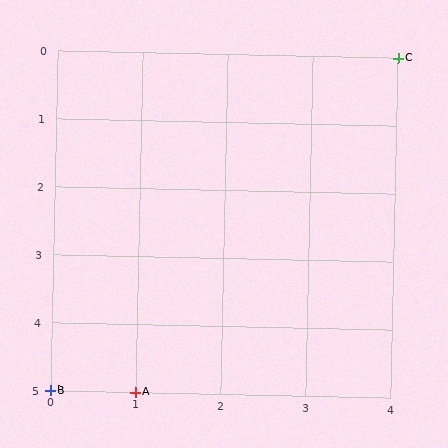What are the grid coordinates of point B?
Point B is at grid coordinates (0, 5).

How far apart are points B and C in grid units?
Points B and C are 4 columns and 5 rows apart (about 6.4 grid units diagonally).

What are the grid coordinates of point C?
Point C is at grid coordinates (4, 0).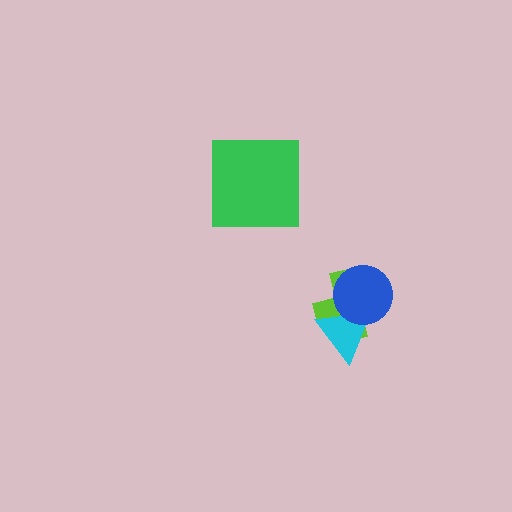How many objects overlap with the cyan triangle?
2 objects overlap with the cyan triangle.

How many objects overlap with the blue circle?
2 objects overlap with the blue circle.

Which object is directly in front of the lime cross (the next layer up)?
The cyan triangle is directly in front of the lime cross.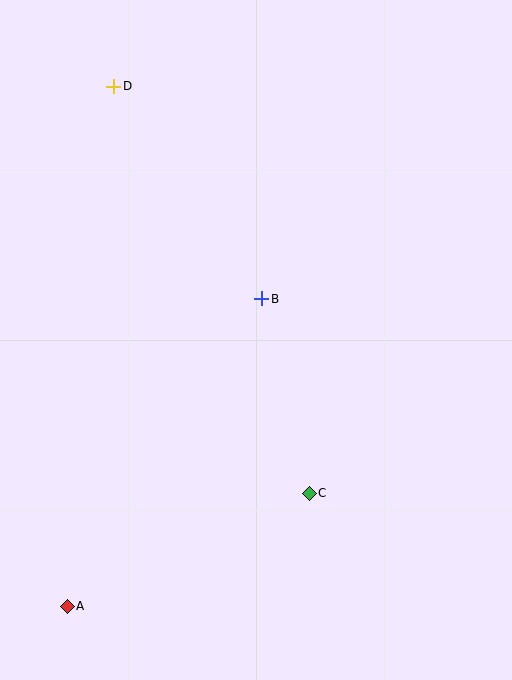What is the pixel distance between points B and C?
The distance between B and C is 200 pixels.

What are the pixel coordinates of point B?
Point B is at (262, 299).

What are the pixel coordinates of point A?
Point A is at (67, 606).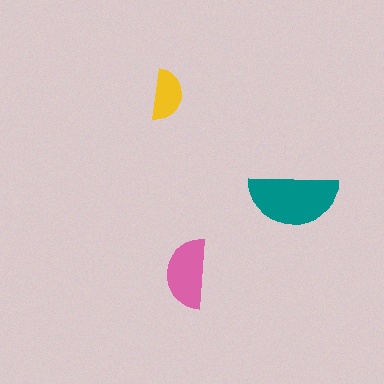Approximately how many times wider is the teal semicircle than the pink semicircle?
About 1.5 times wider.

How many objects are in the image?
There are 3 objects in the image.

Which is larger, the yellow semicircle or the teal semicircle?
The teal one.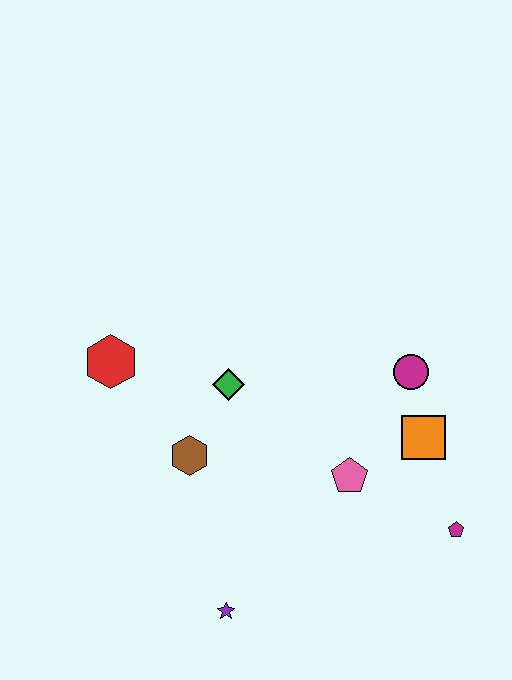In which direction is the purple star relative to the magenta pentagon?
The purple star is to the left of the magenta pentagon.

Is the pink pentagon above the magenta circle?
No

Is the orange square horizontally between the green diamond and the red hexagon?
No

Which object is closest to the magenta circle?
The orange square is closest to the magenta circle.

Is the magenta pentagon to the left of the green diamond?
No